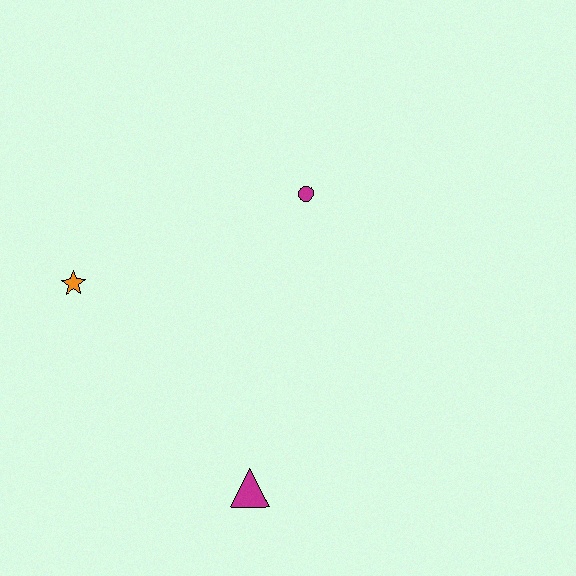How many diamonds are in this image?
There are no diamonds.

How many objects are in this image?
There are 3 objects.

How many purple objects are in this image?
There are no purple objects.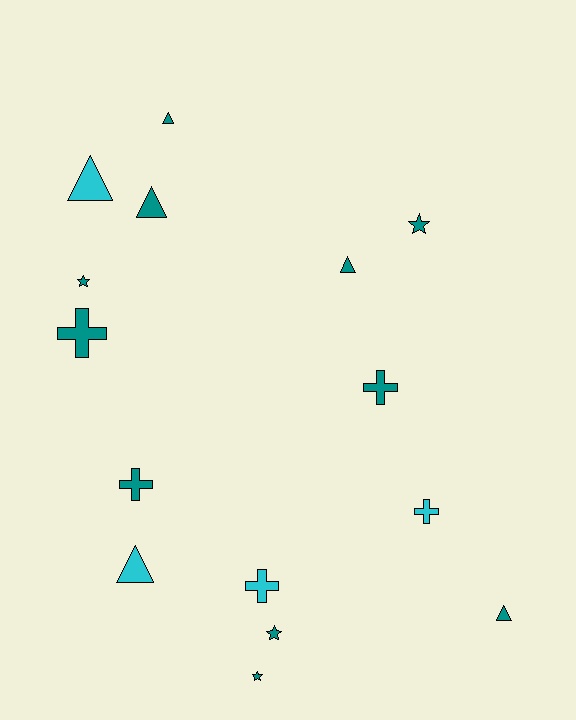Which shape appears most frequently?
Triangle, with 6 objects.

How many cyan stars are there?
There are no cyan stars.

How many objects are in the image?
There are 15 objects.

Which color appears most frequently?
Teal, with 11 objects.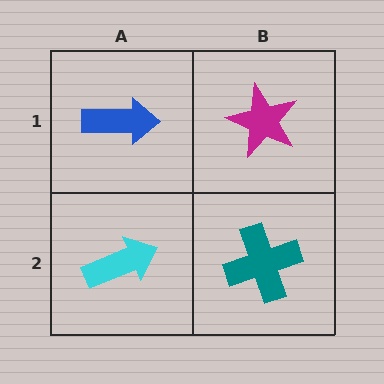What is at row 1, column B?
A magenta star.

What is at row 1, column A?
A blue arrow.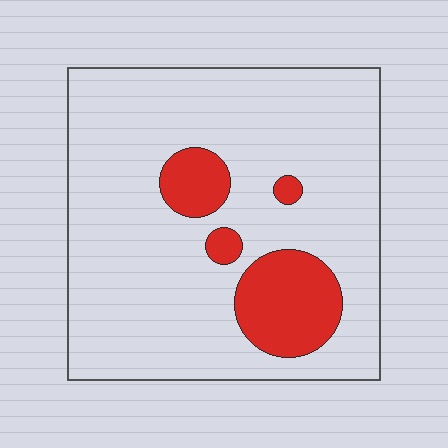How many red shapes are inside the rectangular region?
4.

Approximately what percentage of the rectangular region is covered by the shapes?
Approximately 15%.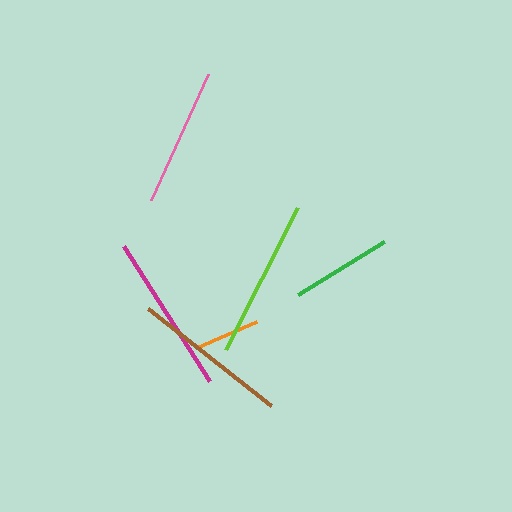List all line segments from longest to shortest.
From longest to shortest: lime, magenta, brown, pink, green, orange.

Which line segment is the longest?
The lime line is the longest at approximately 159 pixels.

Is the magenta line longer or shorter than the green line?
The magenta line is longer than the green line.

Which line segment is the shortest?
The orange line is the shortest at approximately 66 pixels.